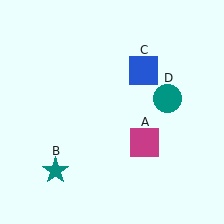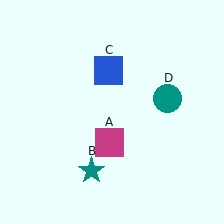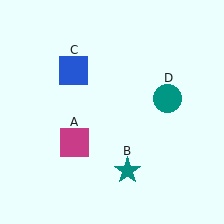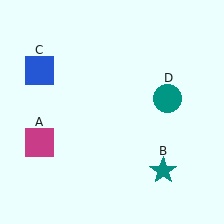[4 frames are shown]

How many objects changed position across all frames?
3 objects changed position: magenta square (object A), teal star (object B), blue square (object C).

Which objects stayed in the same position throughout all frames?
Teal circle (object D) remained stationary.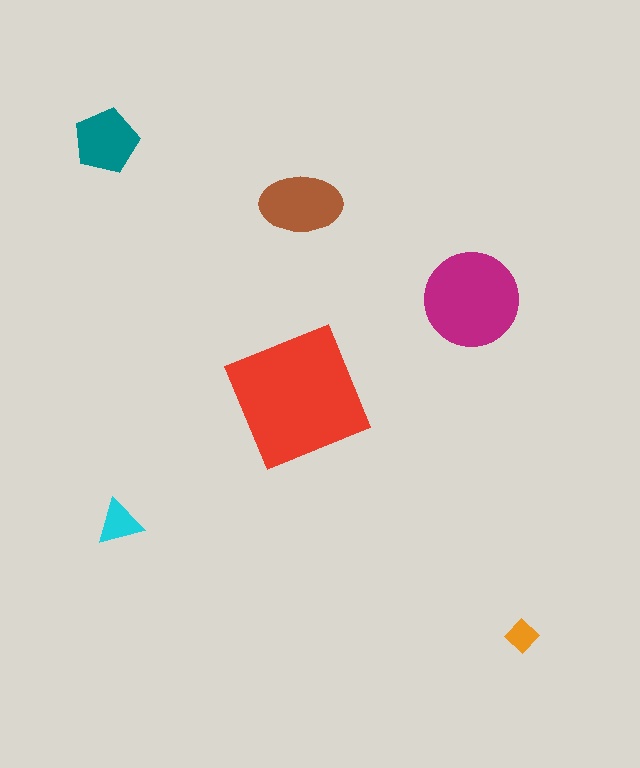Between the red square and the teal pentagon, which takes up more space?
The red square.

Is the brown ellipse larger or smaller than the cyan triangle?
Larger.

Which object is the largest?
The red square.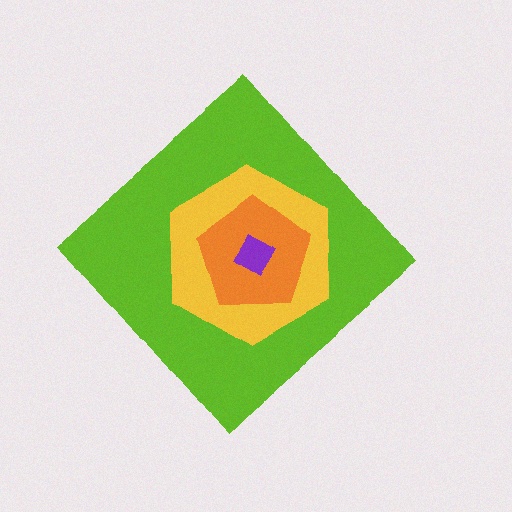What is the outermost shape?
The lime diamond.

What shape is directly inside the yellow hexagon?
The orange pentagon.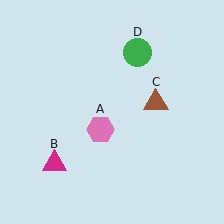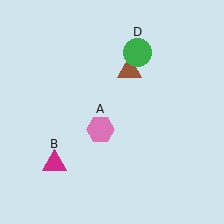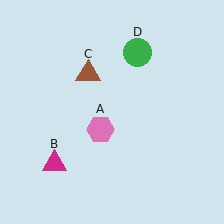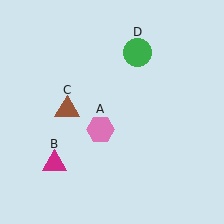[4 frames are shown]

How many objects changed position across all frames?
1 object changed position: brown triangle (object C).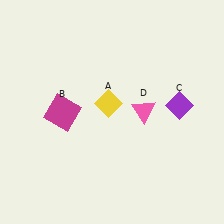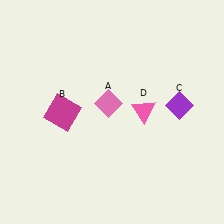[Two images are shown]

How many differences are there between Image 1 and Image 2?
There is 1 difference between the two images.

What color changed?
The diamond (A) changed from yellow in Image 1 to pink in Image 2.